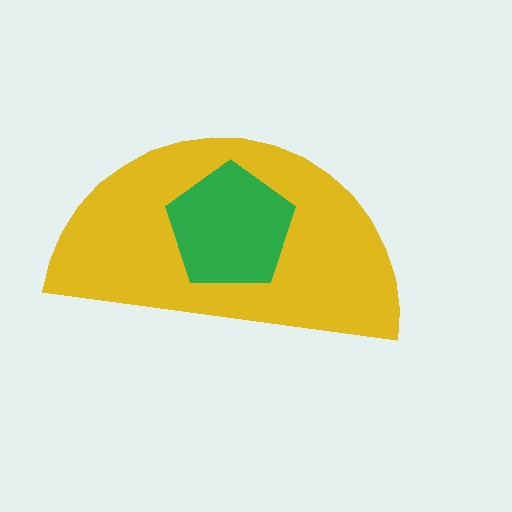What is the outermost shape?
The yellow semicircle.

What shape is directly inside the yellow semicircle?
The green pentagon.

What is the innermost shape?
The green pentagon.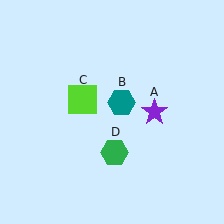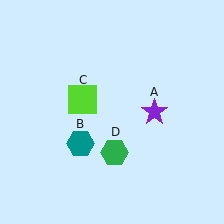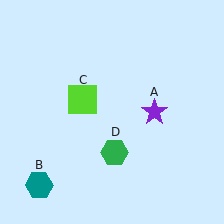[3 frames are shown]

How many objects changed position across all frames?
1 object changed position: teal hexagon (object B).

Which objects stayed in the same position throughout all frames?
Purple star (object A) and lime square (object C) and green hexagon (object D) remained stationary.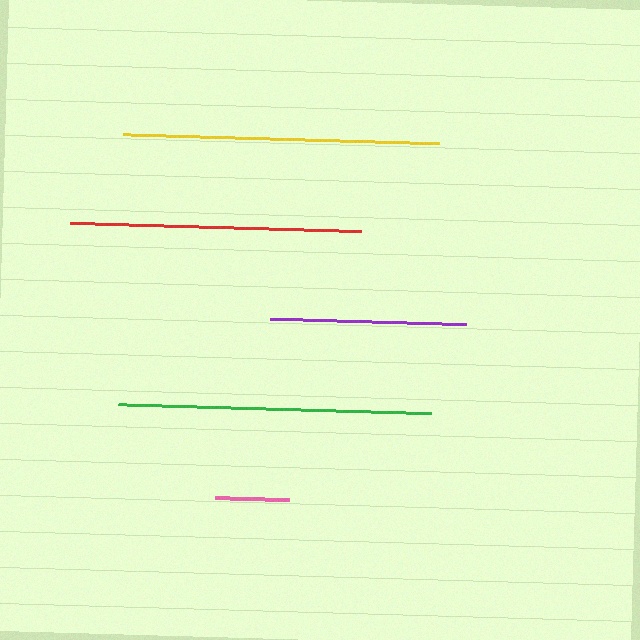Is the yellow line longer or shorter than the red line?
The yellow line is longer than the red line.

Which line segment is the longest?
The yellow line is the longest at approximately 316 pixels.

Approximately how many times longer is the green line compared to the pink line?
The green line is approximately 4.2 times the length of the pink line.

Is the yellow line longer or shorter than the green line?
The yellow line is longer than the green line.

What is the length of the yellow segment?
The yellow segment is approximately 316 pixels long.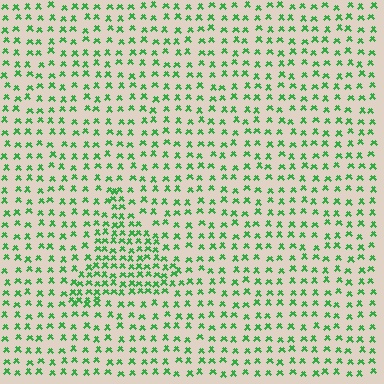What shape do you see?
I see a triangle.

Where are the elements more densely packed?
The elements are more densely packed inside the triangle boundary.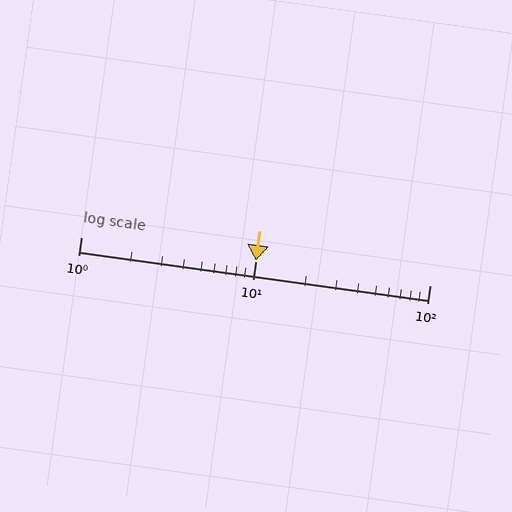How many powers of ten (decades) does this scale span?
The scale spans 2 decades, from 1 to 100.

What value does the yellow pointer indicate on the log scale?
The pointer indicates approximately 10.